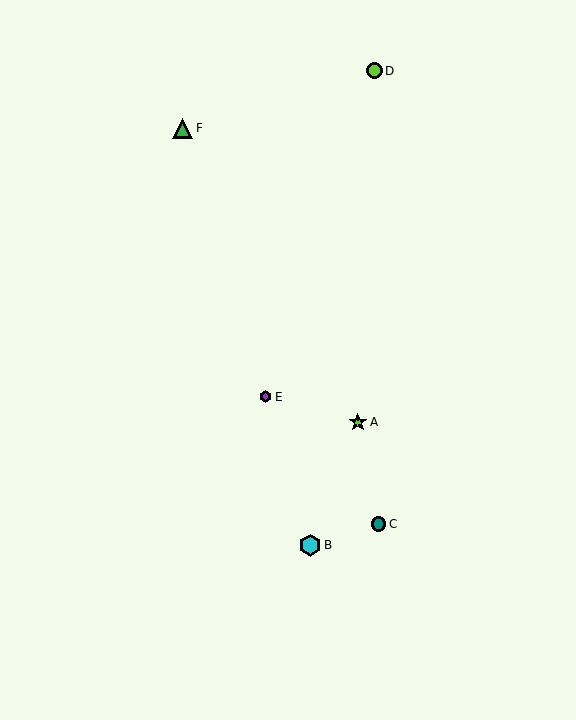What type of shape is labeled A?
Shape A is a lime star.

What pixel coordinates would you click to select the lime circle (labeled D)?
Click at (374, 71) to select the lime circle D.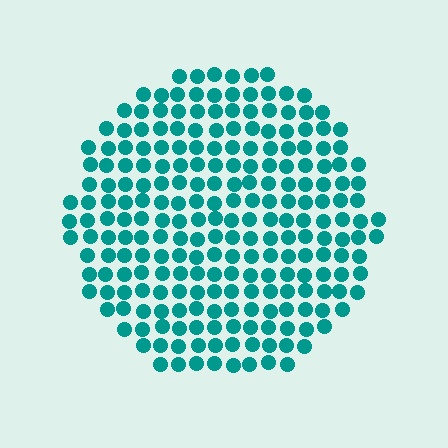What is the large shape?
The large shape is a circle.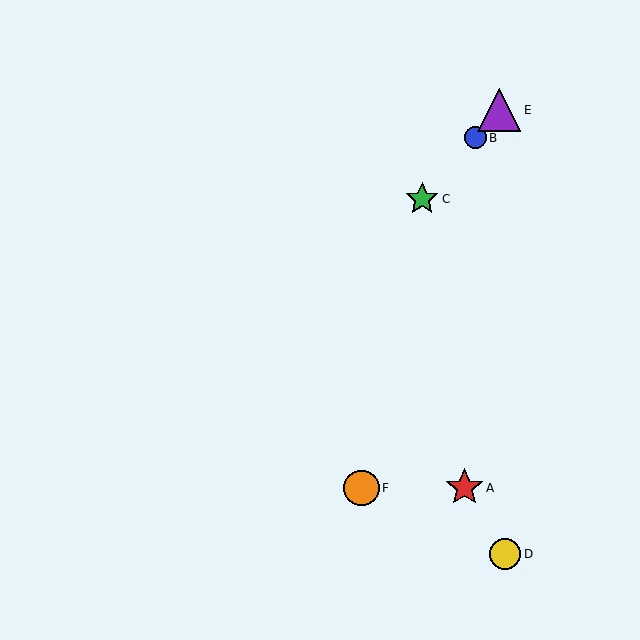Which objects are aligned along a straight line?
Objects B, C, E are aligned along a straight line.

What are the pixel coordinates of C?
Object C is at (422, 199).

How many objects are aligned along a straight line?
3 objects (B, C, E) are aligned along a straight line.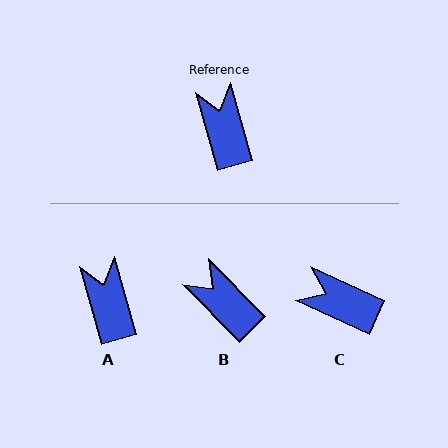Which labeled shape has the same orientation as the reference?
A.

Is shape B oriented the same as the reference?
No, it is off by about 29 degrees.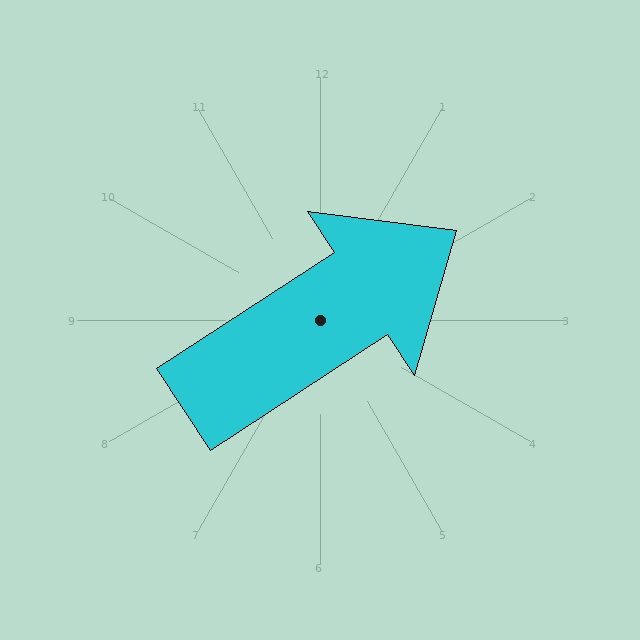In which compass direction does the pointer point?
Northeast.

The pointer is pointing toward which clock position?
Roughly 2 o'clock.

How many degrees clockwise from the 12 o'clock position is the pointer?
Approximately 57 degrees.